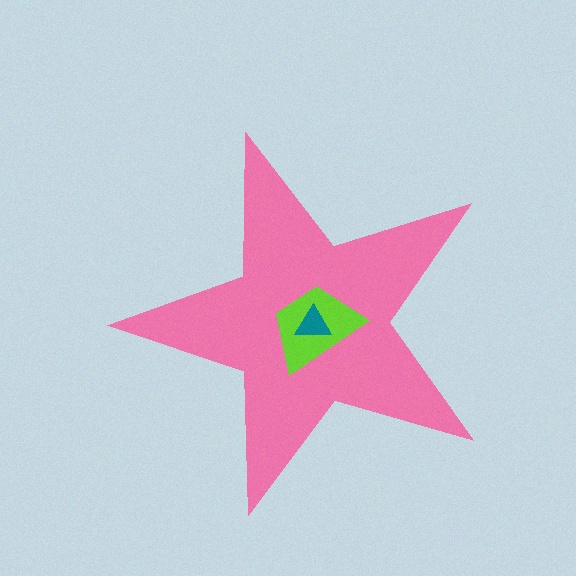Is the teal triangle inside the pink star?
Yes.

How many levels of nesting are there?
3.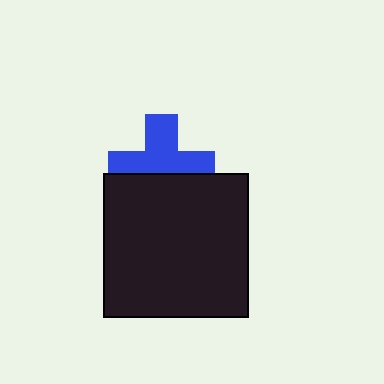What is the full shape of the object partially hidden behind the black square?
The partially hidden object is a blue cross.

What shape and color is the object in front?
The object in front is a black square.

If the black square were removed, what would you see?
You would see the complete blue cross.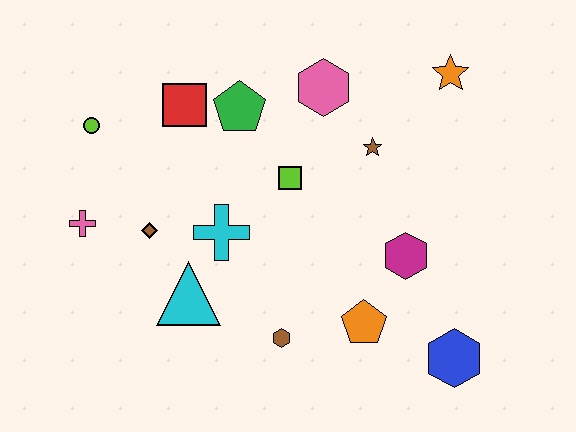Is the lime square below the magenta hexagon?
No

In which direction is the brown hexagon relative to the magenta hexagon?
The brown hexagon is to the left of the magenta hexagon.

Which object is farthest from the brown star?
The pink cross is farthest from the brown star.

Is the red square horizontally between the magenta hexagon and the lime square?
No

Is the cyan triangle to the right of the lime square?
No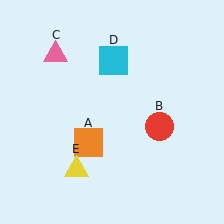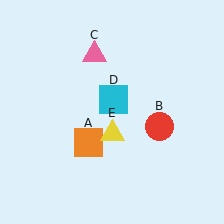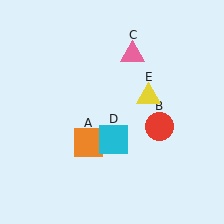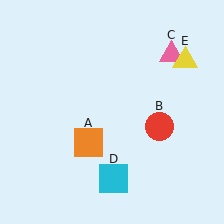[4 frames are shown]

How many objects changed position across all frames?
3 objects changed position: pink triangle (object C), cyan square (object D), yellow triangle (object E).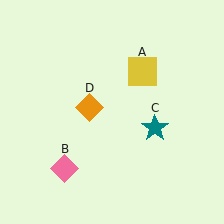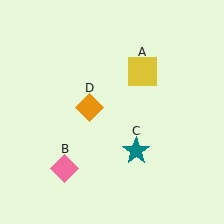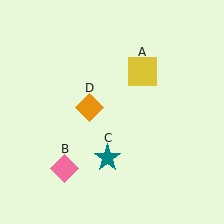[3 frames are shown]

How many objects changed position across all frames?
1 object changed position: teal star (object C).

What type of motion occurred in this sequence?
The teal star (object C) rotated clockwise around the center of the scene.